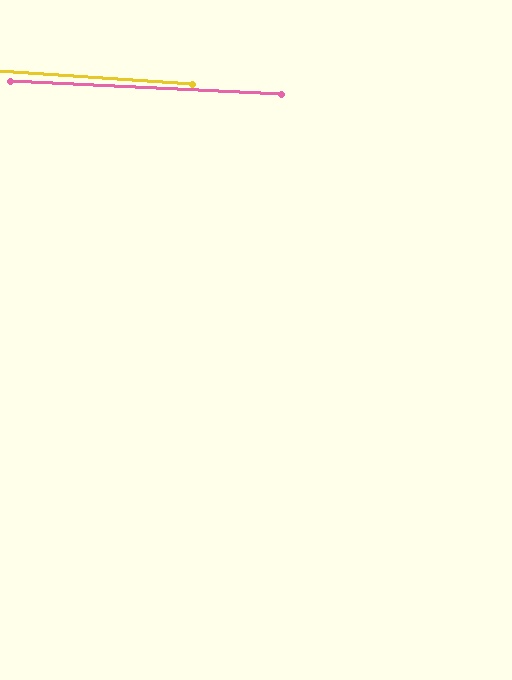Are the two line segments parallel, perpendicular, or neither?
Parallel — their directions differ by only 1.0°.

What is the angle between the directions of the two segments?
Approximately 1 degree.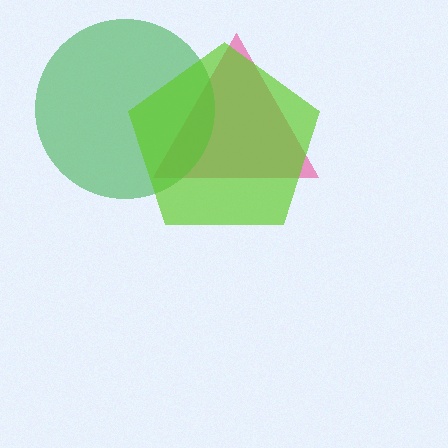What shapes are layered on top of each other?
The layered shapes are: a pink triangle, a green circle, a lime pentagon.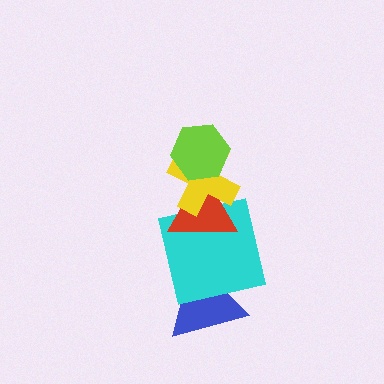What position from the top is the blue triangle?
The blue triangle is 5th from the top.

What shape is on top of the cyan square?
The red triangle is on top of the cyan square.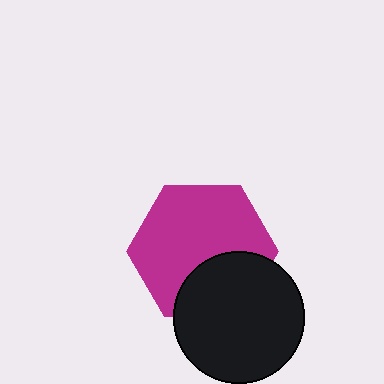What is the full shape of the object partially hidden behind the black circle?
The partially hidden object is a magenta hexagon.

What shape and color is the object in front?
The object in front is a black circle.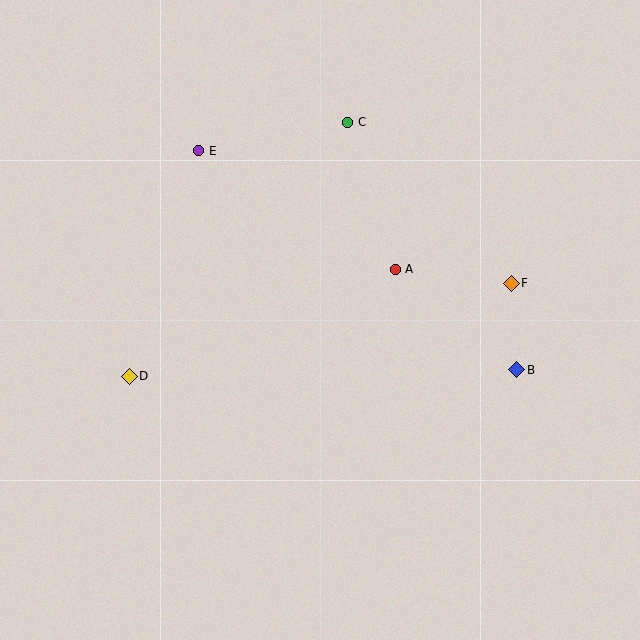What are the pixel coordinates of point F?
Point F is at (511, 283).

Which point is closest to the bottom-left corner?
Point D is closest to the bottom-left corner.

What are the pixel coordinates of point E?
Point E is at (199, 151).